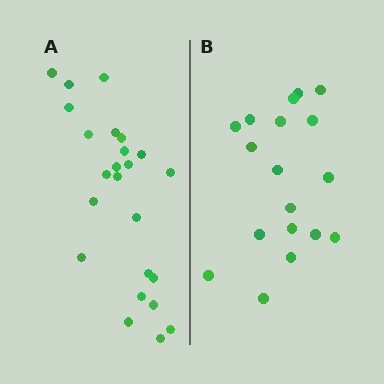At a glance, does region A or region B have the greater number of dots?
Region A (the left region) has more dots.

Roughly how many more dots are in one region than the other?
Region A has about 6 more dots than region B.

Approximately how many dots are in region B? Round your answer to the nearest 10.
About 20 dots. (The exact count is 18, which rounds to 20.)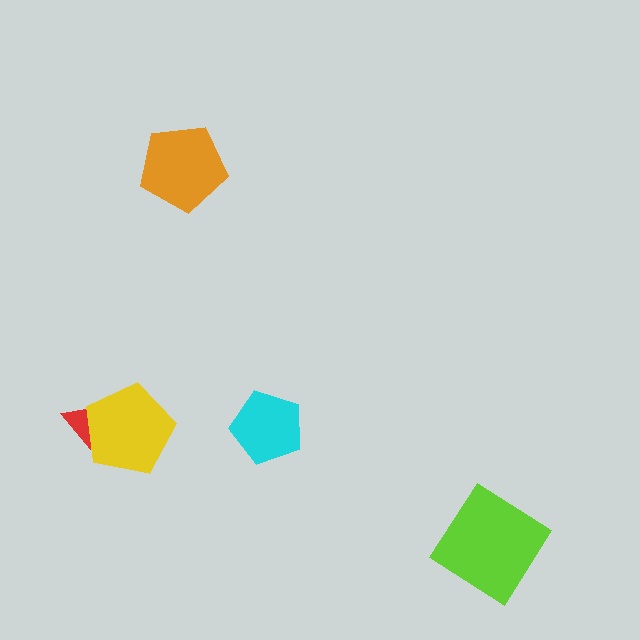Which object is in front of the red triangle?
The yellow pentagon is in front of the red triangle.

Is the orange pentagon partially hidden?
No, no other shape covers it.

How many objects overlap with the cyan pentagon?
0 objects overlap with the cyan pentagon.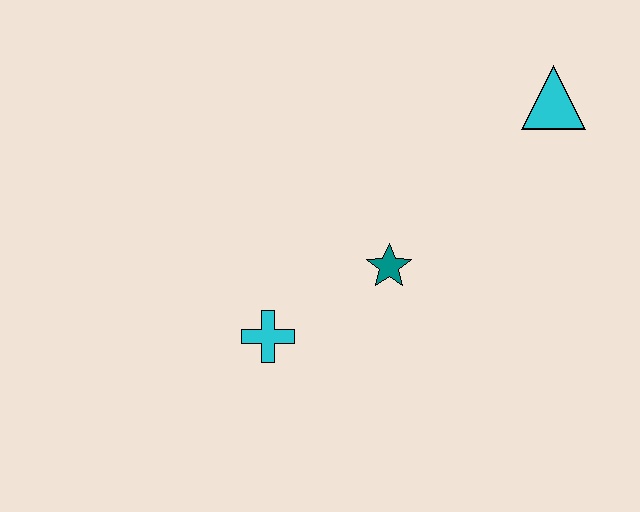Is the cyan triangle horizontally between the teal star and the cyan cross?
No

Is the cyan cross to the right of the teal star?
No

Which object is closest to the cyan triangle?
The teal star is closest to the cyan triangle.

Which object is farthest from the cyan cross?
The cyan triangle is farthest from the cyan cross.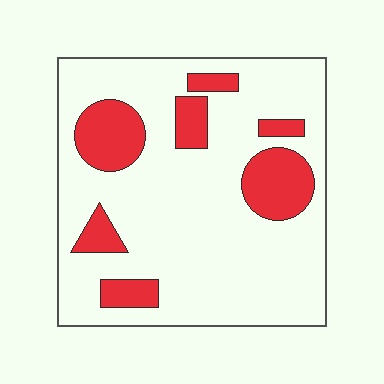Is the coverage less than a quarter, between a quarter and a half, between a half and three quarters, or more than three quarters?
Less than a quarter.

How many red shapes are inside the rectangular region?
7.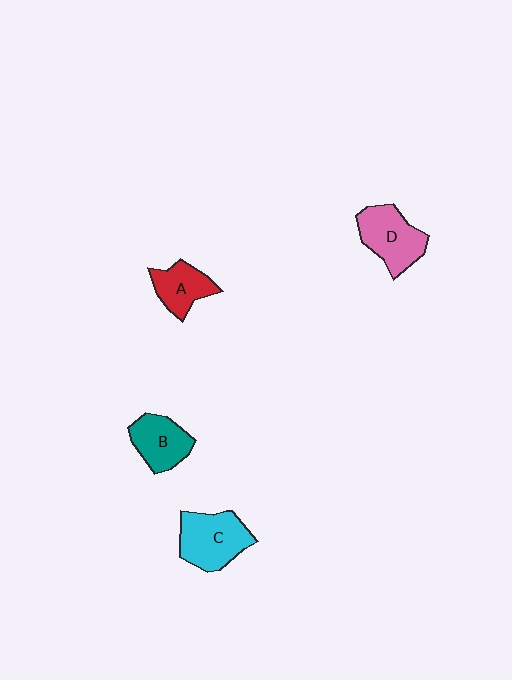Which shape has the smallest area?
Shape A (red).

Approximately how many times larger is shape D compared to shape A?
Approximately 1.3 times.